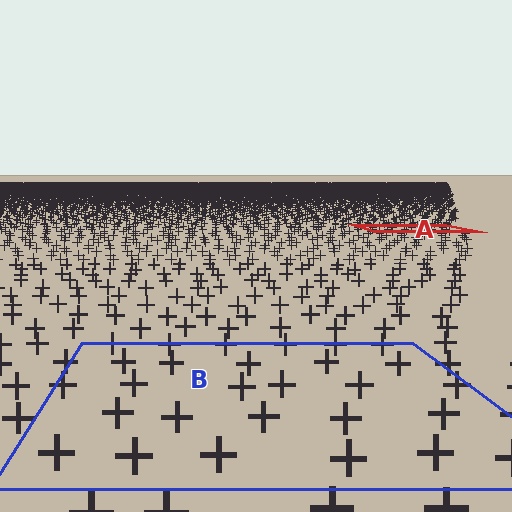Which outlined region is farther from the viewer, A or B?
Region A is farther from the viewer — the texture elements inside it appear smaller and more densely packed.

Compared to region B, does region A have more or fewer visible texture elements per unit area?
Region A has more texture elements per unit area — they are packed more densely because it is farther away.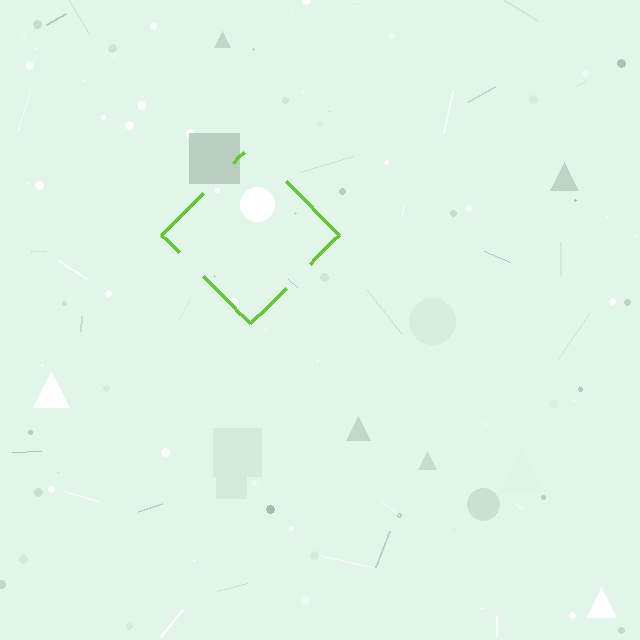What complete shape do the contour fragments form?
The contour fragments form a diamond.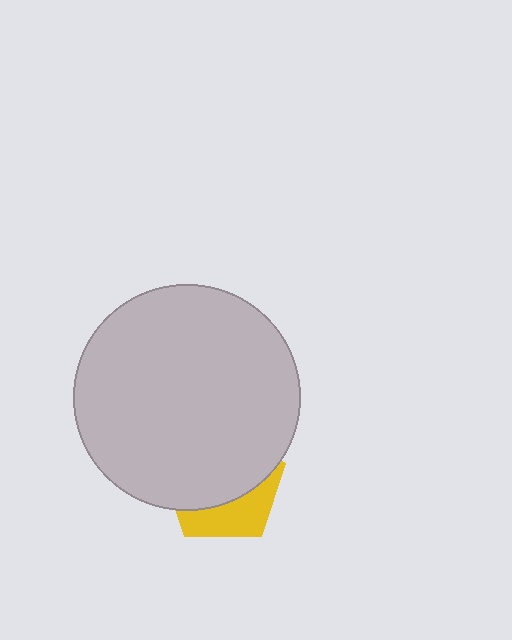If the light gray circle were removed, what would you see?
You would see the complete yellow pentagon.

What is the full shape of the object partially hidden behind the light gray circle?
The partially hidden object is a yellow pentagon.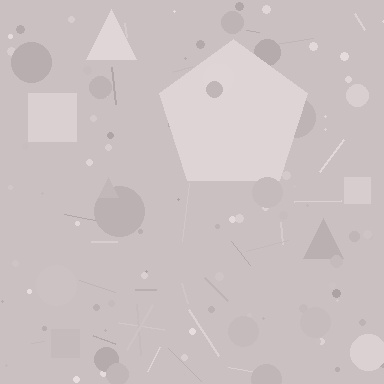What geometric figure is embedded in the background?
A pentagon is embedded in the background.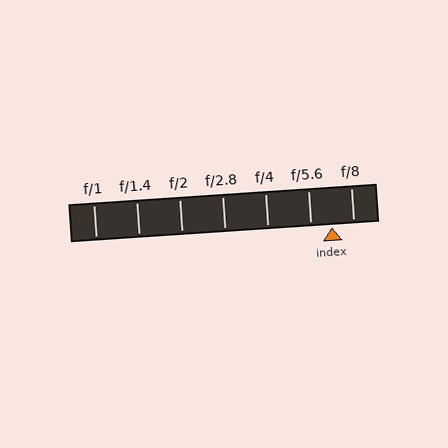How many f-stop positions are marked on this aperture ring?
There are 7 f-stop positions marked.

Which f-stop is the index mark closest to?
The index mark is closest to f/8.